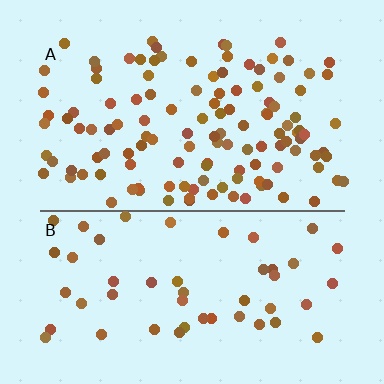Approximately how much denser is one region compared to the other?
Approximately 2.4× — region A over region B.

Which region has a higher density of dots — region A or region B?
A (the top).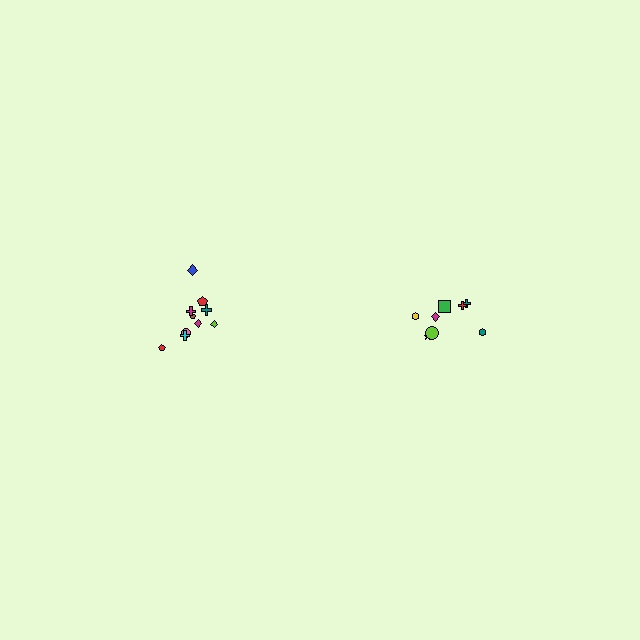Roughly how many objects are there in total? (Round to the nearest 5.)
Roughly 20 objects in total.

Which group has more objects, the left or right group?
The left group.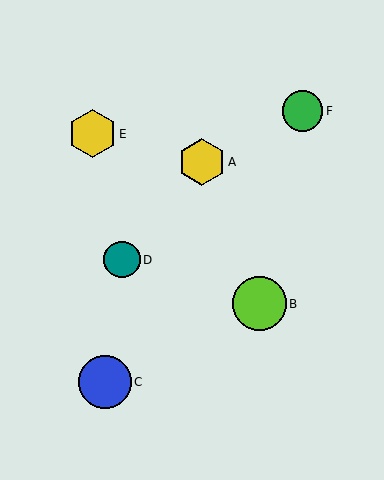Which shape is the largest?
The lime circle (labeled B) is the largest.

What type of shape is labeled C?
Shape C is a blue circle.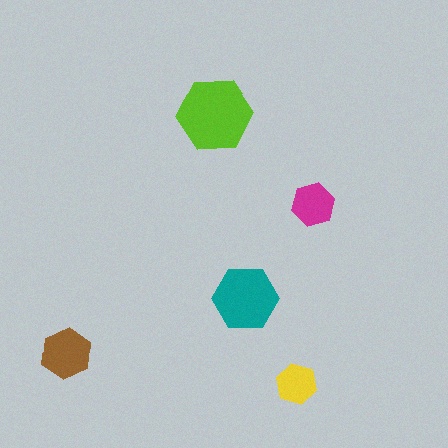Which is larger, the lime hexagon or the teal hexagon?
The lime one.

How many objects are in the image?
There are 5 objects in the image.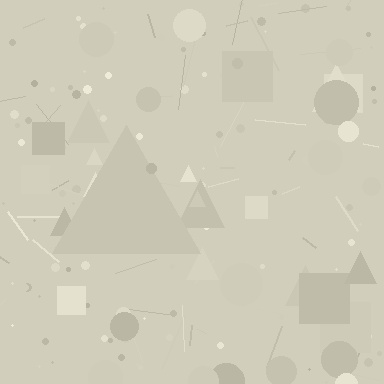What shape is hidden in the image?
A triangle is hidden in the image.